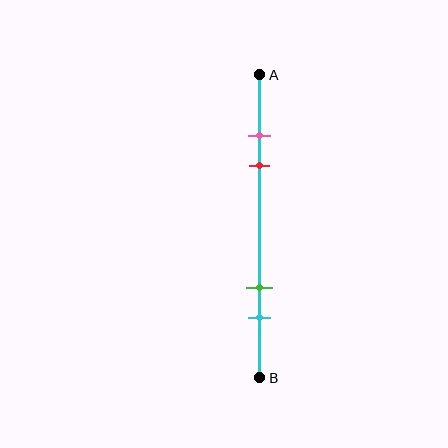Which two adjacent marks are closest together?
The pink and red marks are the closest adjacent pair.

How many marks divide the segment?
There are 4 marks dividing the segment.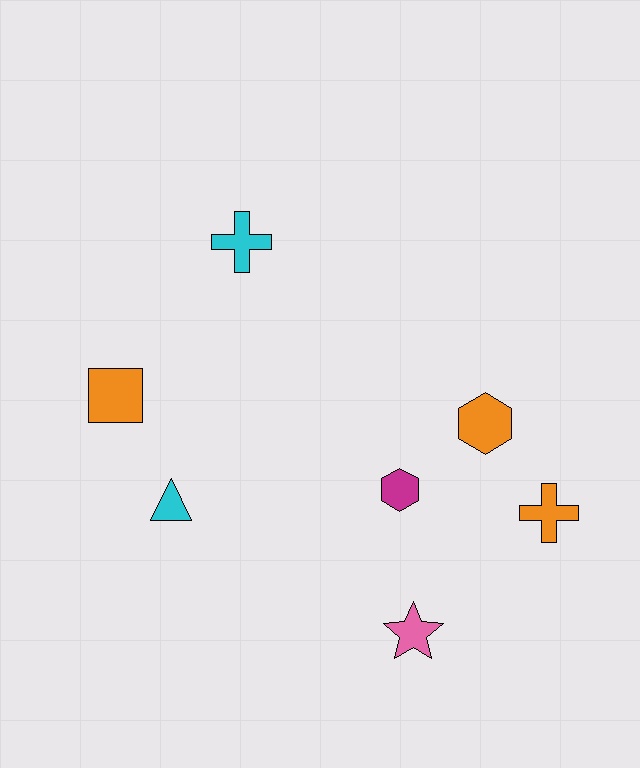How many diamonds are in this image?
There are no diamonds.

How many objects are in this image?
There are 7 objects.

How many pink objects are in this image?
There is 1 pink object.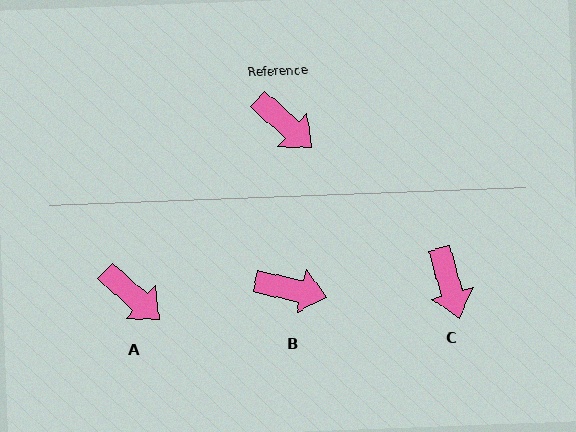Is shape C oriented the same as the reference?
No, it is off by about 33 degrees.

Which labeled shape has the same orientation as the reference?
A.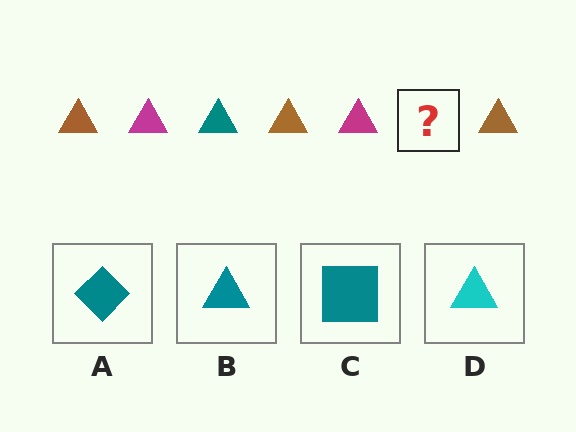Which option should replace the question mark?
Option B.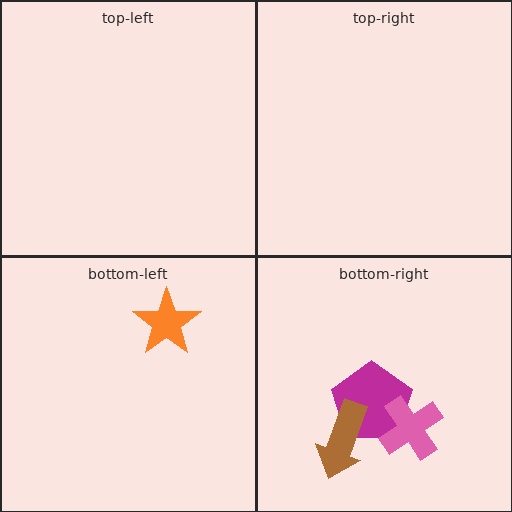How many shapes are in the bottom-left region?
1.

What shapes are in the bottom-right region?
The magenta pentagon, the brown arrow, the pink cross.